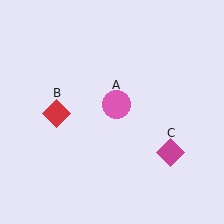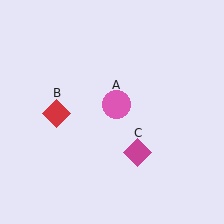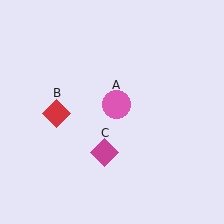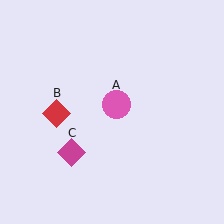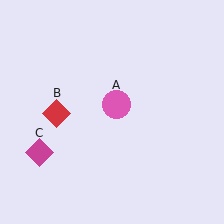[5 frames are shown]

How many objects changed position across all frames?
1 object changed position: magenta diamond (object C).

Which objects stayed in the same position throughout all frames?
Pink circle (object A) and red diamond (object B) remained stationary.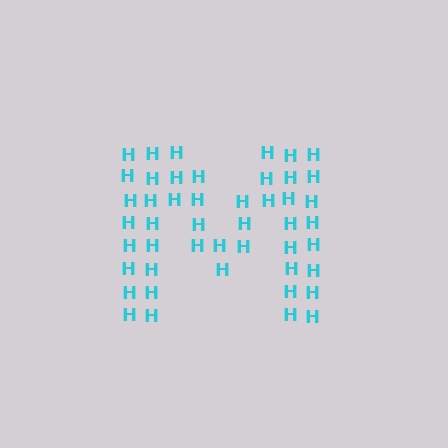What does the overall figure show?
The overall figure shows the letter M.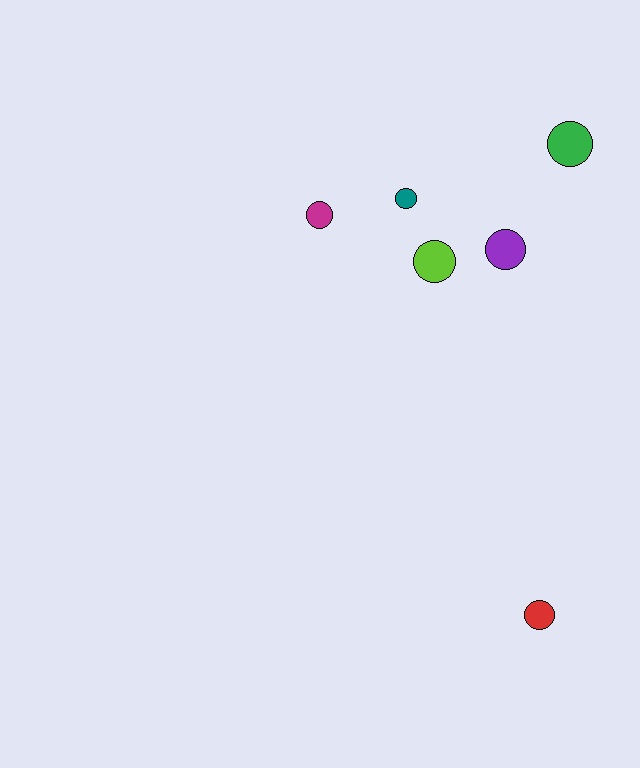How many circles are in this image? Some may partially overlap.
There are 6 circles.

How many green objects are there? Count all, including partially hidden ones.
There is 1 green object.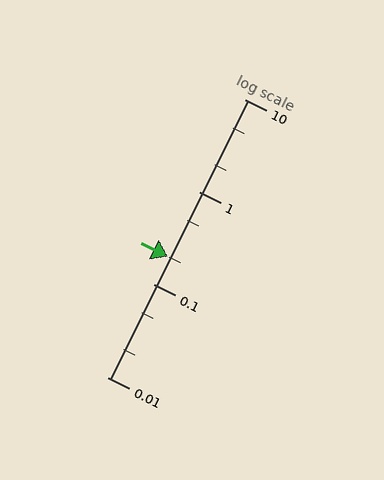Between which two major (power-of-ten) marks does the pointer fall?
The pointer is between 0.1 and 1.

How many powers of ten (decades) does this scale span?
The scale spans 3 decades, from 0.01 to 10.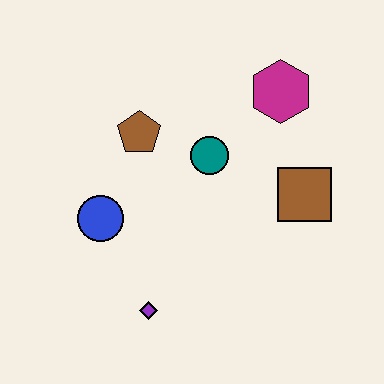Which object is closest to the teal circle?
The brown pentagon is closest to the teal circle.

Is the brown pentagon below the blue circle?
No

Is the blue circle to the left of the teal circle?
Yes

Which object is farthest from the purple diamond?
The magenta hexagon is farthest from the purple diamond.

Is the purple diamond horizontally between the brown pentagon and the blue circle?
No